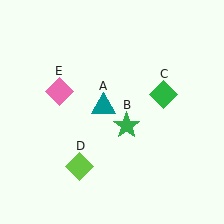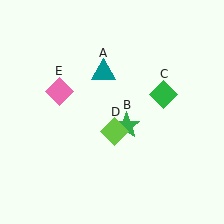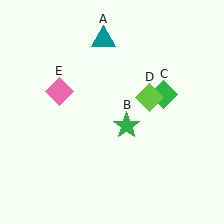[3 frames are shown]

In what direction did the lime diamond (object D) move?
The lime diamond (object D) moved up and to the right.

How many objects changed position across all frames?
2 objects changed position: teal triangle (object A), lime diamond (object D).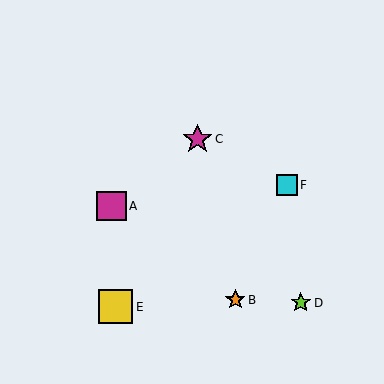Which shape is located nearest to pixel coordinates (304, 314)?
The lime star (labeled D) at (301, 303) is nearest to that location.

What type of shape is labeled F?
Shape F is a cyan square.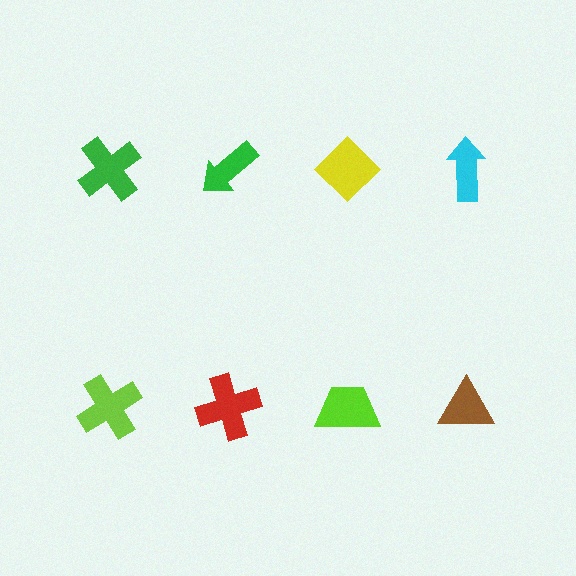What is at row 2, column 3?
A lime trapezoid.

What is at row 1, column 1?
A green cross.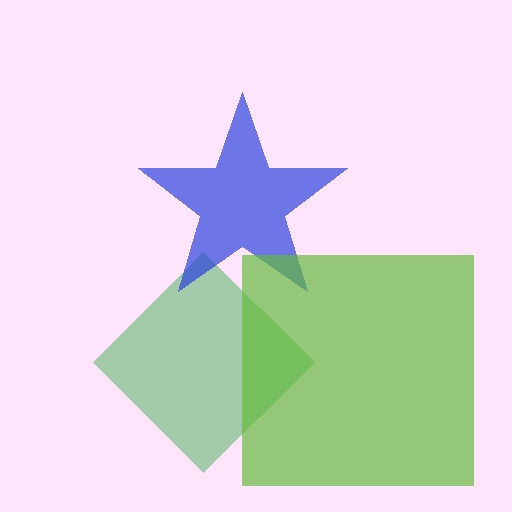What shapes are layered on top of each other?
The layered shapes are: a green diamond, a blue star, a lime square.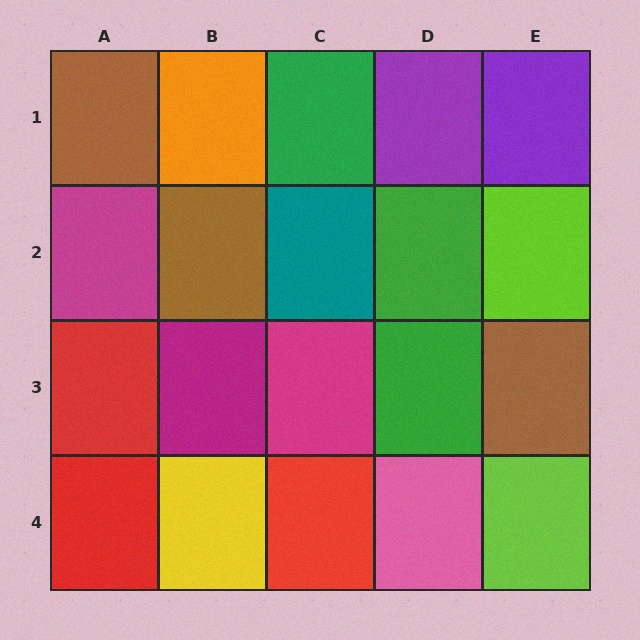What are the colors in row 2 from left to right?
Magenta, brown, teal, green, lime.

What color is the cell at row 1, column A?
Brown.